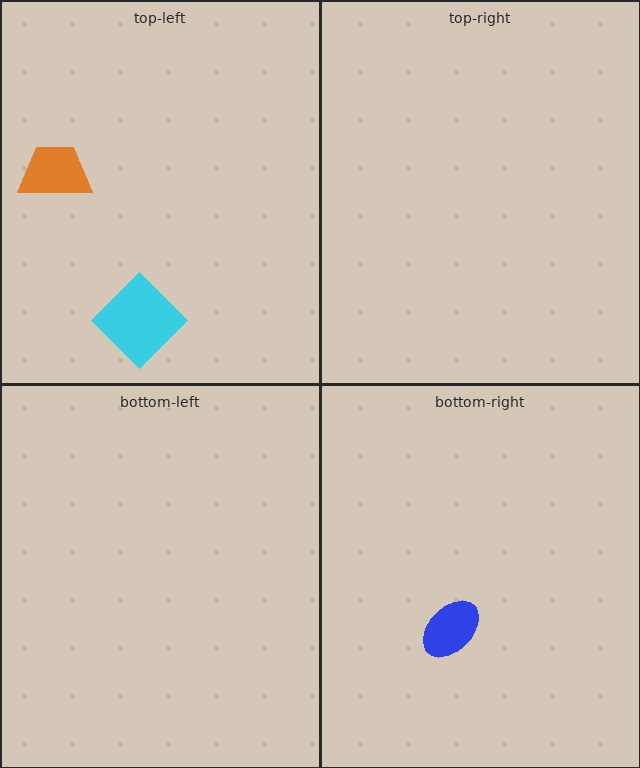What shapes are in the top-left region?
The cyan diamond, the orange trapezoid.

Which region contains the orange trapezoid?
The top-left region.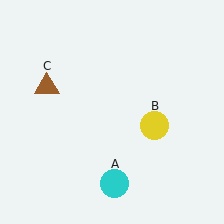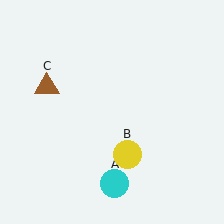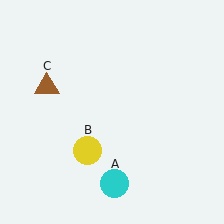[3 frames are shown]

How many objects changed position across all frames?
1 object changed position: yellow circle (object B).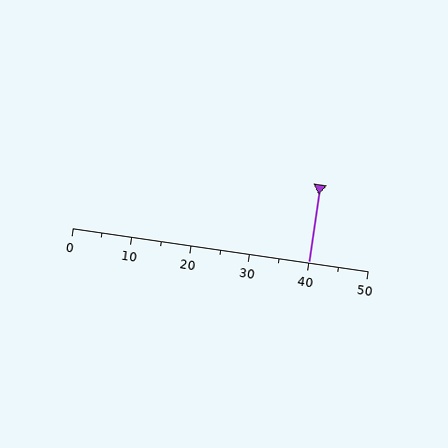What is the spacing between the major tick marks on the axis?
The major ticks are spaced 10 apart.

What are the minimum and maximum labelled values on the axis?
The axis runs from 0 to 50.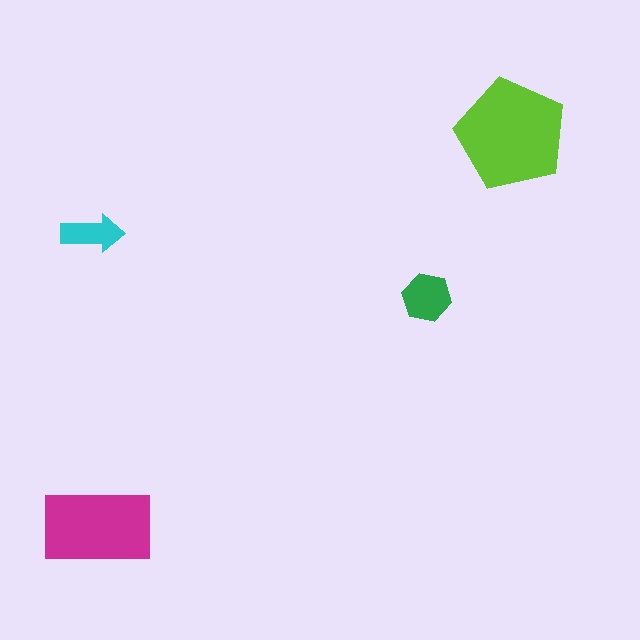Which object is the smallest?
The cyan arrow.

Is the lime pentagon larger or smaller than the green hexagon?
Larger.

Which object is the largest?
The lime pentagon.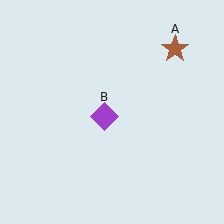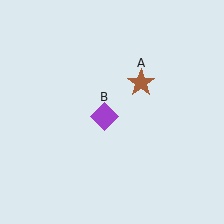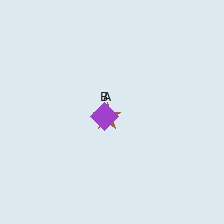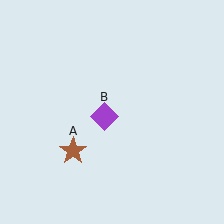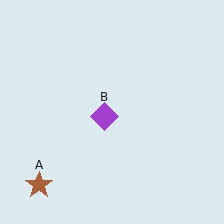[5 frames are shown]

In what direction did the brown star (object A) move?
The brown star (object A) moved down and to the left.